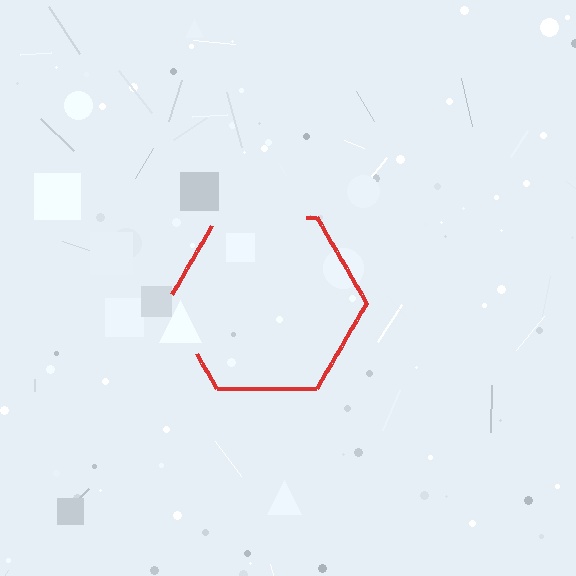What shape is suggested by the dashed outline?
The dashed outline suggests a hexagon.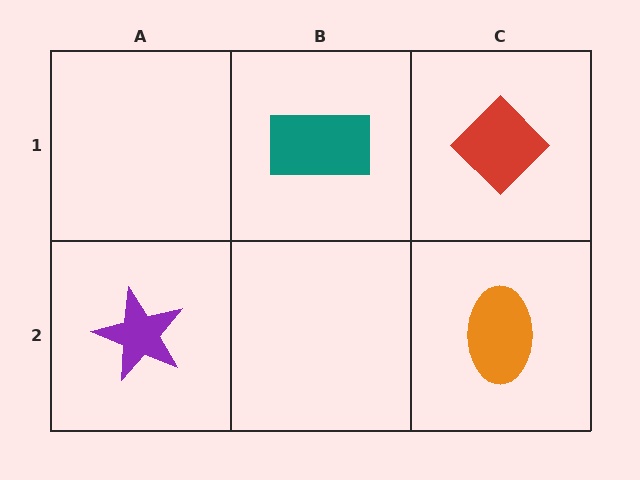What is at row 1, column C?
A red diamond.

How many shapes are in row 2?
2 shapes.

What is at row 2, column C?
An orange ellipse.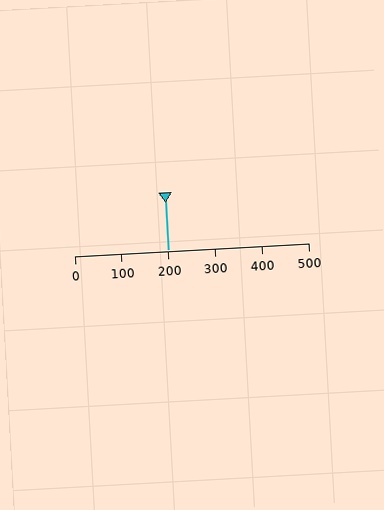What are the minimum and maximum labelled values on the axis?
The axis runs from 0 to 500.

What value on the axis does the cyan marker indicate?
The marker indicates approximately 200.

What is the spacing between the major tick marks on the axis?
The major ticks are spaced 100 apart.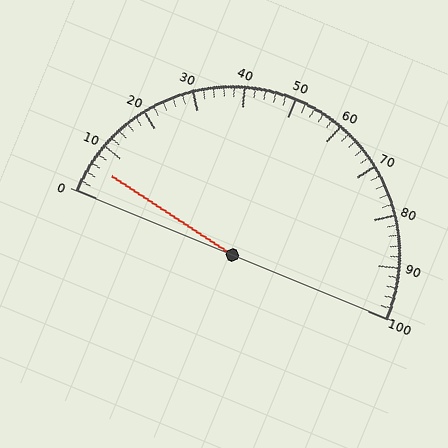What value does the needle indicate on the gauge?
The needle indicates approximately 6.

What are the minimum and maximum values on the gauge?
The gauge ranges from 0 to 100.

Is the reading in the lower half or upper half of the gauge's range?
The reading is in the lower half of the range (0 to 100).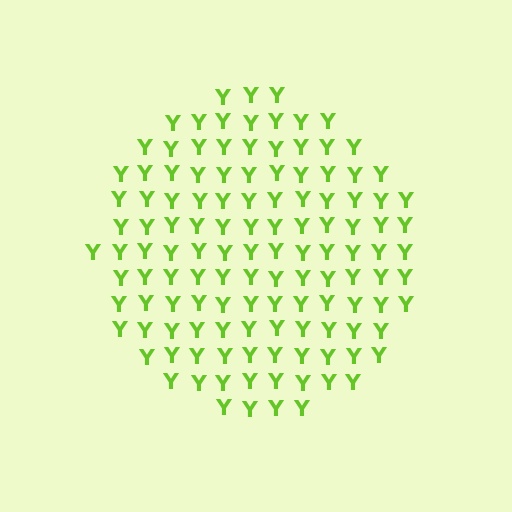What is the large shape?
The large shape is a circle.